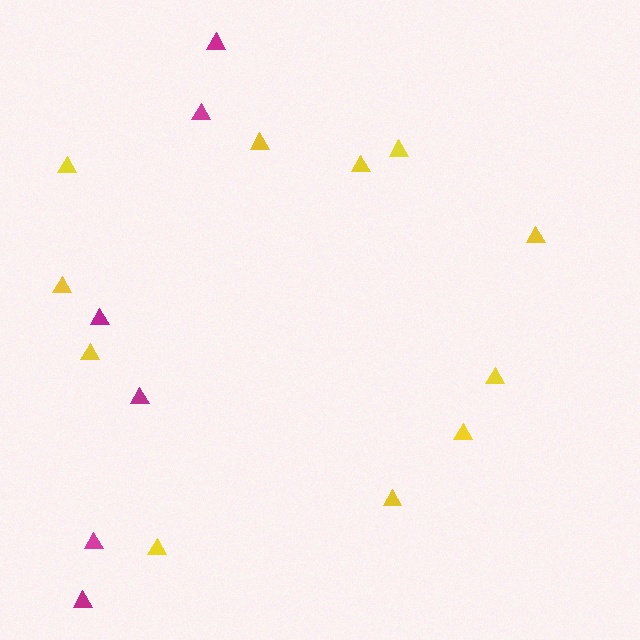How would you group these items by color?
There are 2 groups: one group of magenta triangles (6) and one group of yellow triangles (11).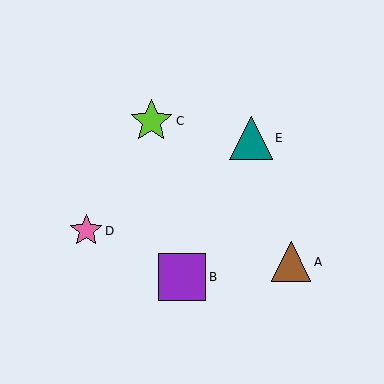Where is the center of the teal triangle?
The center of the teal triangle is at (251, 138).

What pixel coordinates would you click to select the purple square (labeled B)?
Click at (182, 277) to select the purple square B.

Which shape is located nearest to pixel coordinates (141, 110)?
The lime star (labeled C) at (151, 121) is nearest to that location.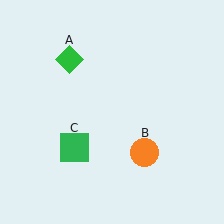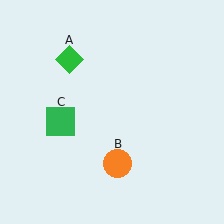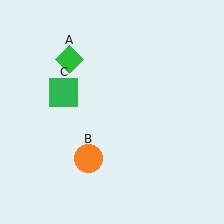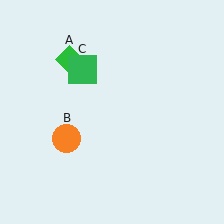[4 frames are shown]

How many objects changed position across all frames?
2 objects changed position: orange circle (object B), green square (object C).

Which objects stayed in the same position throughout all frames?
Green diamond (object A) remained stationary.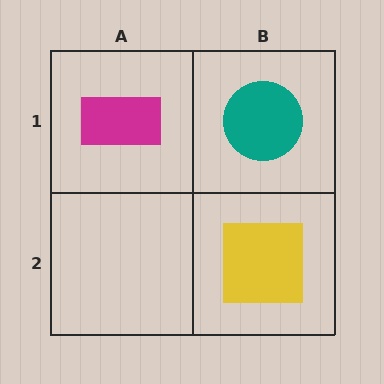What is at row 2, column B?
A yellow square.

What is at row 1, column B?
A teal circle.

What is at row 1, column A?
A magenta rectangle.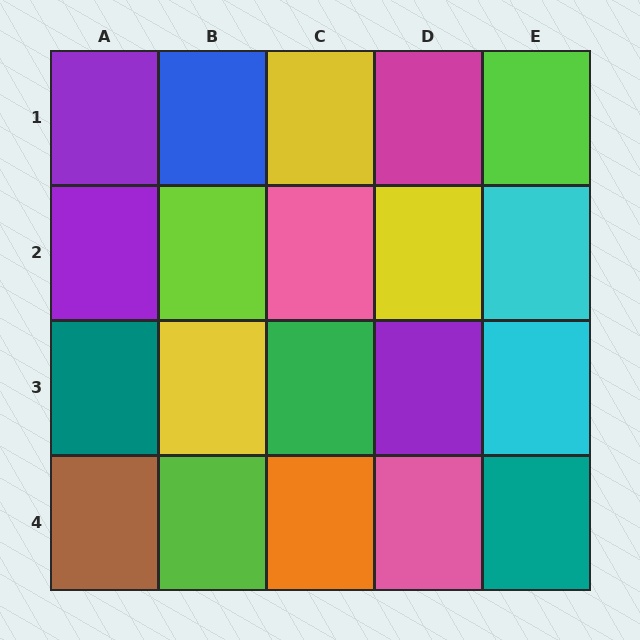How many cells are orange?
1 cell is orange.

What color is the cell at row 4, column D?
Pink.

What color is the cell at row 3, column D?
Purple.